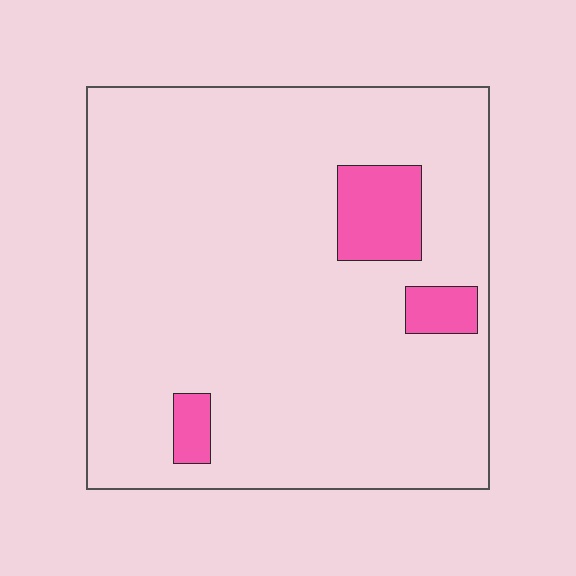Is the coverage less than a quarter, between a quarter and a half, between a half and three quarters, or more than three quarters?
Less than a quarter.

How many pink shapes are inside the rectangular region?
3.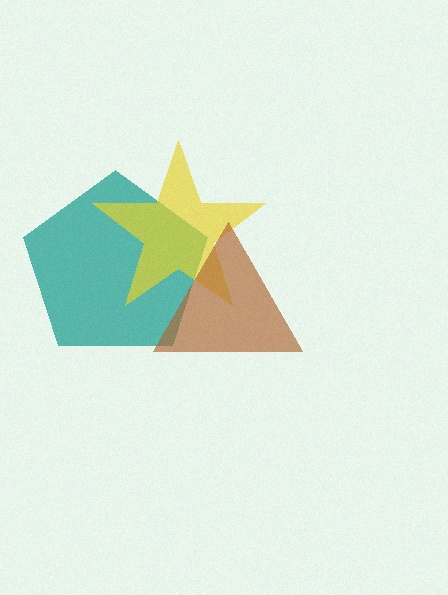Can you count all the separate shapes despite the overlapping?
Yes, there are 3 separate shapes.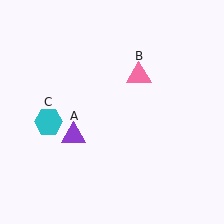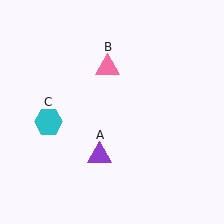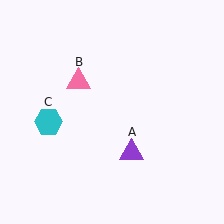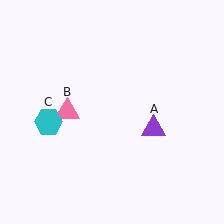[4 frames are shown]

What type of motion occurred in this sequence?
The purple triangle (object A), pink triangle (object B) rotated counterclockwise around the center of the scene.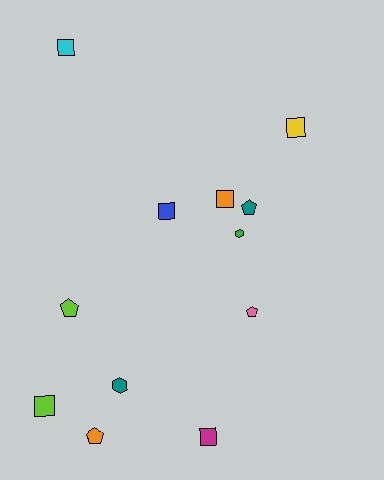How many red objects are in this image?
There are no red objects.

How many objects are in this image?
There are 12 objects.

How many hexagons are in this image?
There are 2 hexagons.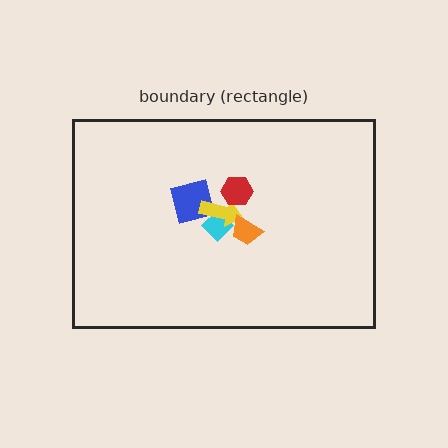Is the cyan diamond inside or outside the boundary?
Inside.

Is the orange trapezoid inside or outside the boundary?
Inside.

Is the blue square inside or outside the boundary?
Inside.